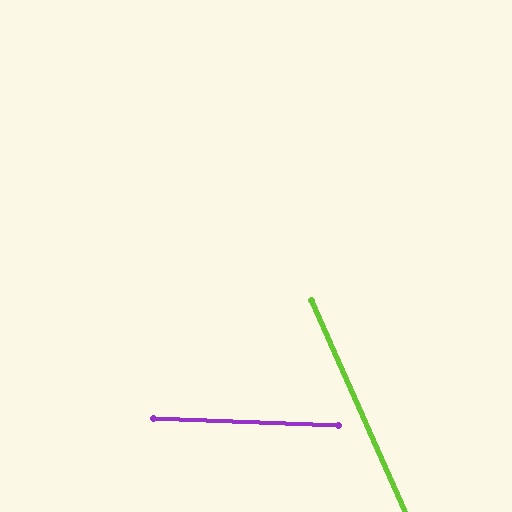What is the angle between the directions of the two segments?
Approximately 64 degrees.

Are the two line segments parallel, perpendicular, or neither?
Neither parallel nor perpendicular — they differ by about 64°.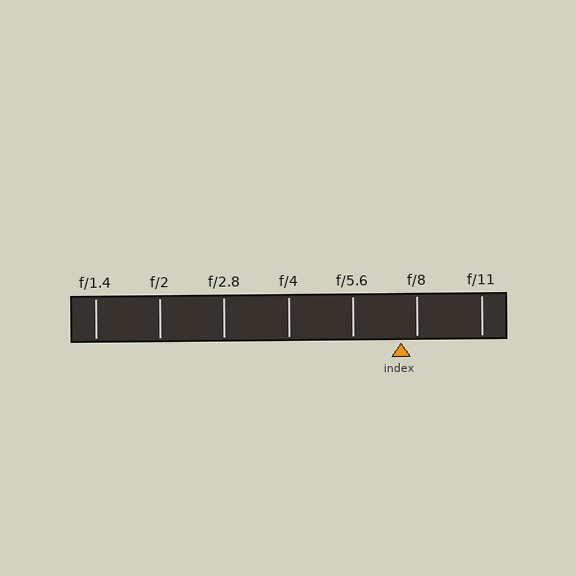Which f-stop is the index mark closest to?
The index mark is closest to f/8.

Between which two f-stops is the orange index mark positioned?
The index mark is between f/5.6 and f/8.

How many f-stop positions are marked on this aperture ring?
There are 7 f-stop positions marked.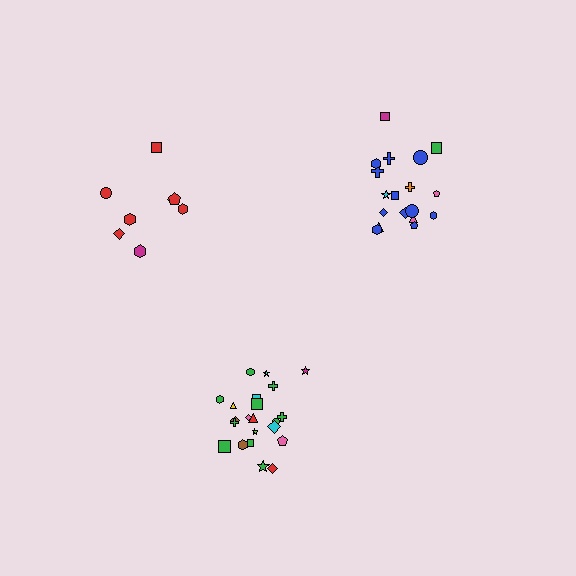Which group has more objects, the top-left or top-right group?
The top-right group.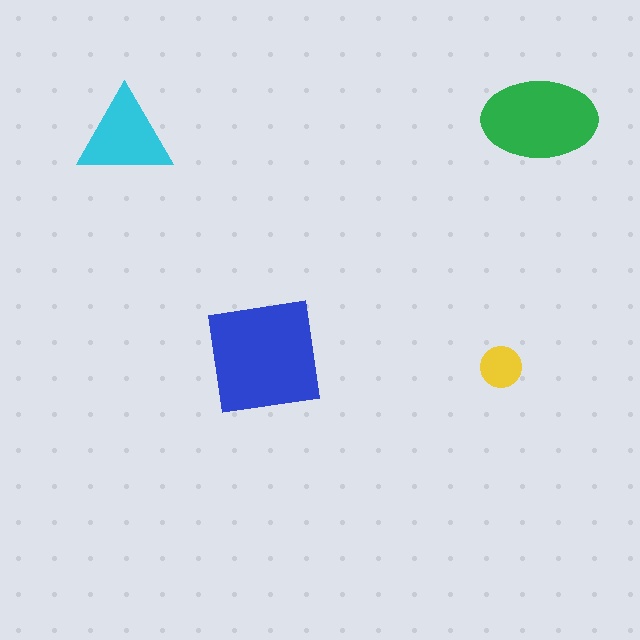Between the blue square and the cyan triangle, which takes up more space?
The blue square.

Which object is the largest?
The blue square.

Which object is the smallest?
The yellow circle.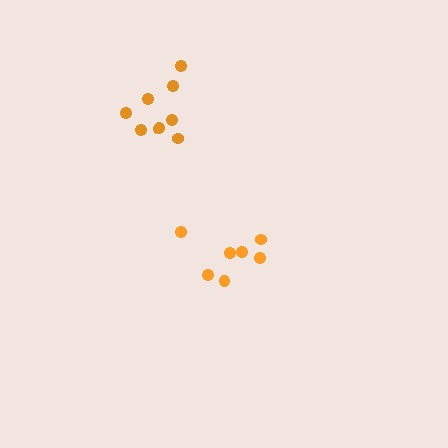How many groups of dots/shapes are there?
There are 2 groups.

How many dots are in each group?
Group 1: 8 dots, Group 2: 7 dots (15 total).